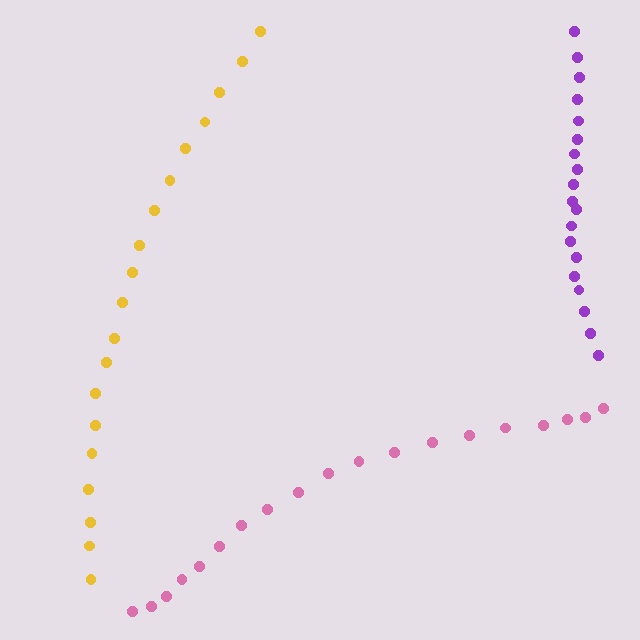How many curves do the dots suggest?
There are 3 distinct paths.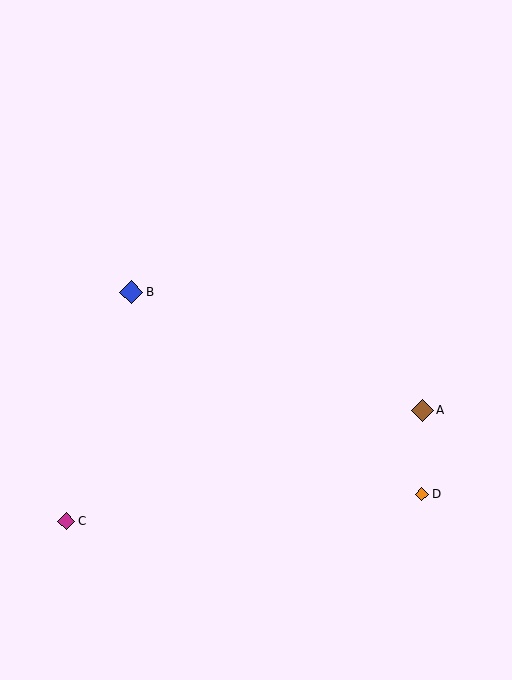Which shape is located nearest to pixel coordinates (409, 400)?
The brown diamond (labeled A) at (422, 410) is nearest to that location.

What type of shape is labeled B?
Shape B is a blue diamond.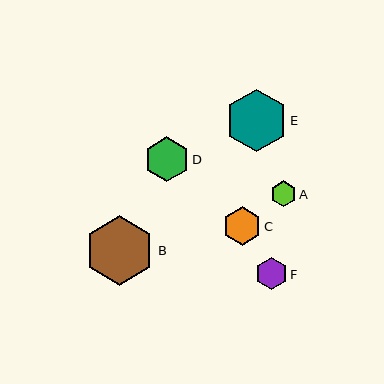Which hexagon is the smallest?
Hexagon A is the smallest with a size of approximately 26 pixels.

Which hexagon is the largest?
Hexagon B is the largest with a size of approximately 69 pixels.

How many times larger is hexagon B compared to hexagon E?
Hexagon B is approximately 1.1 times the size of hexagon E.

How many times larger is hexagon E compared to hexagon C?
Hexagon E is approximately 1.6 times the size of hexagon C.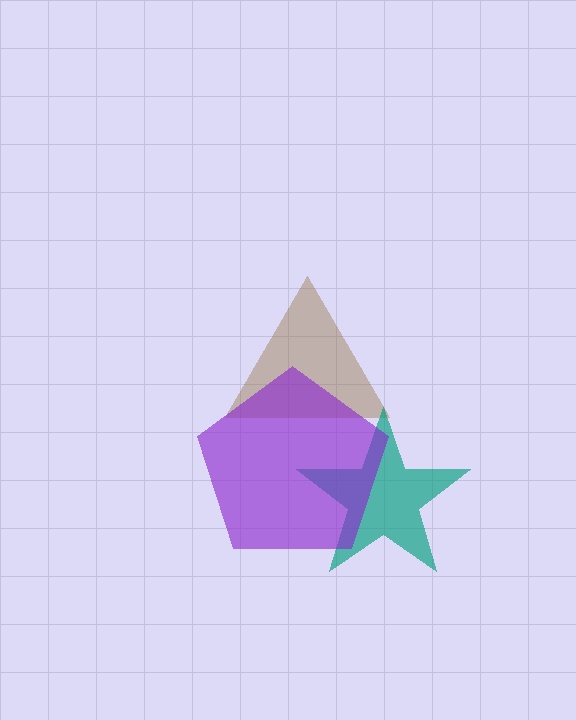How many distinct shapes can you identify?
There are 3 distinct shapes: a brown triangle, a teal star, a purple pentagon.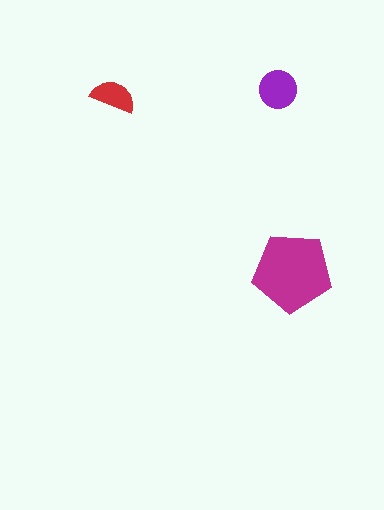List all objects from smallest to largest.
The red semicircle, the purple circle, the magenta pentagon.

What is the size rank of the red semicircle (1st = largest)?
3rd.